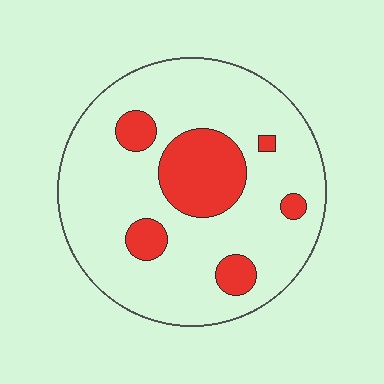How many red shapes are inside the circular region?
6.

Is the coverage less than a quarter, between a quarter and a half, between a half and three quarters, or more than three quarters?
Less than a quarter.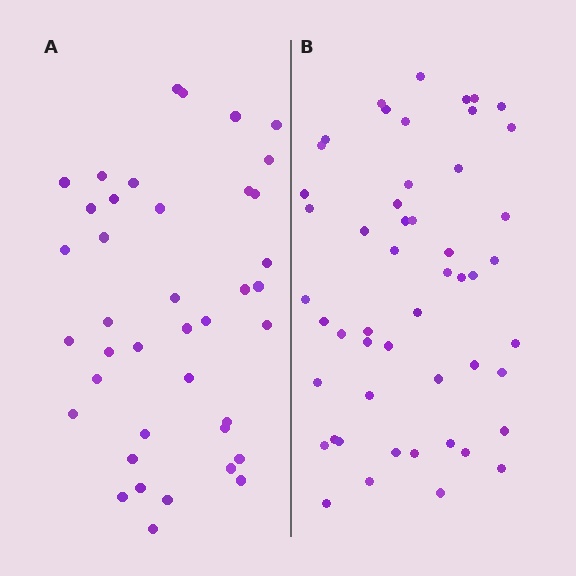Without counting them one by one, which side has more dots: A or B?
Region B (the right region) has more dots.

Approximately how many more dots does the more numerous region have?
Region B has roughly 12 or so more dots than region A.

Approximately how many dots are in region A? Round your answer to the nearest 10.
About 40 dots.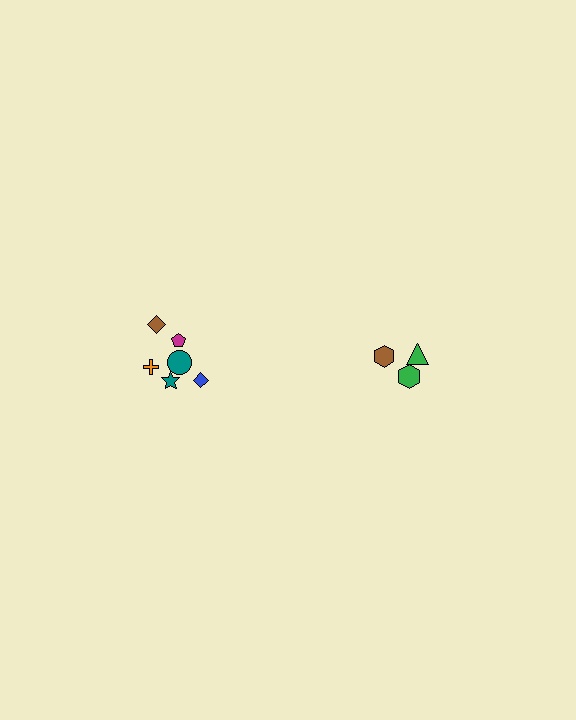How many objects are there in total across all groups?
There are 9 objects.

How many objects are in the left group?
There are 6 objects.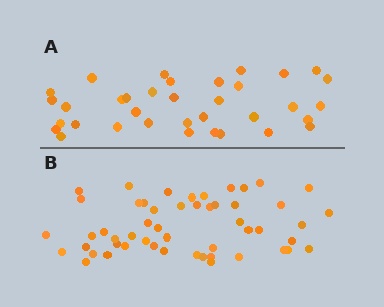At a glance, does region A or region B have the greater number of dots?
Region B (the bottom region) has more dots.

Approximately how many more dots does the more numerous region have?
Region B has approximately 15 more dots than region A.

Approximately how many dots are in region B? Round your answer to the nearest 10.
About 50 dots. (The exact count is 52, which rounds to 50.)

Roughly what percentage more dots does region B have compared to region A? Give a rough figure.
About 50% more.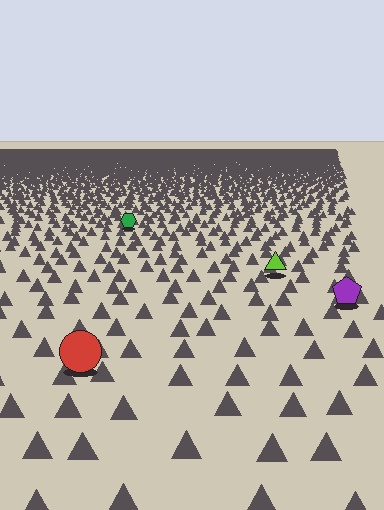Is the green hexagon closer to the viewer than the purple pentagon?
No. The purple pentagon is closer — you can tell from the texture gradient: the ground texture is coarser near it.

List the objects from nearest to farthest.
From nearest to farthest: the red circle, the purple pentagon, the lime triangle, the green hexagon.